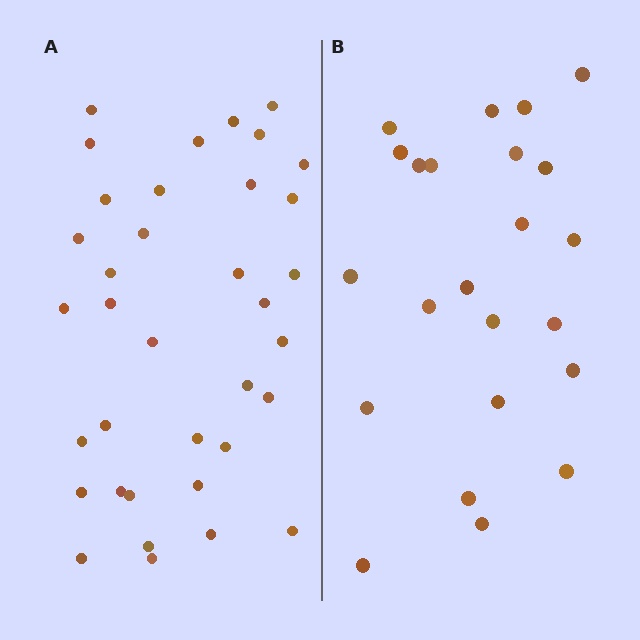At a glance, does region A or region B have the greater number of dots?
Region A (the left region) has more dots.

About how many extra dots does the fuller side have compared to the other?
Region A has approximately 15 more dots than region B.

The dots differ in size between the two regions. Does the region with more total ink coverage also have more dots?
No. Region B has more total ink coverage because its dots are larger, but region A actually contains more individual dots. Total area can be misleading — the number of items is what matters here.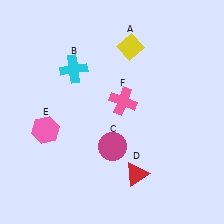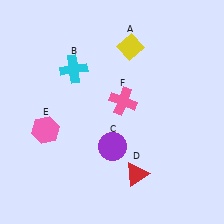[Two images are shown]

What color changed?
The circle (C) changed from magenta in Image 1 to purple in Image 2.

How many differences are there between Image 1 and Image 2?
There is 1 difference between the two images.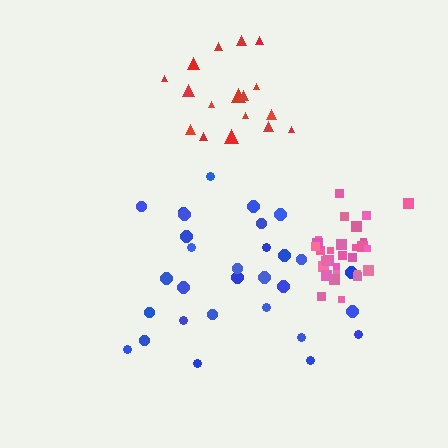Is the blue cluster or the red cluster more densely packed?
Red.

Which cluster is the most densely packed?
Pink.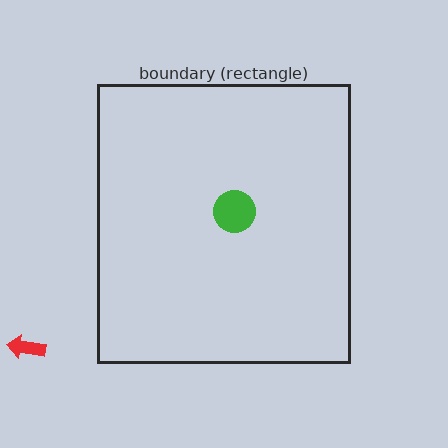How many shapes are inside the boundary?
1 inside, 1 outside.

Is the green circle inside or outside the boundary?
Inside.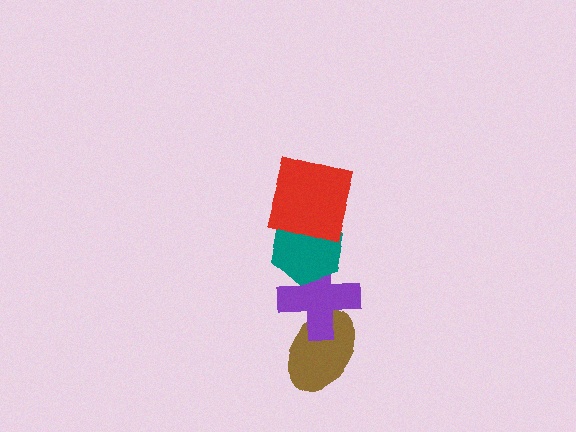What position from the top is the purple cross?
The purple cross is 3rd from the top.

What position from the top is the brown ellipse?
The brown ellipse is 4th from the top.